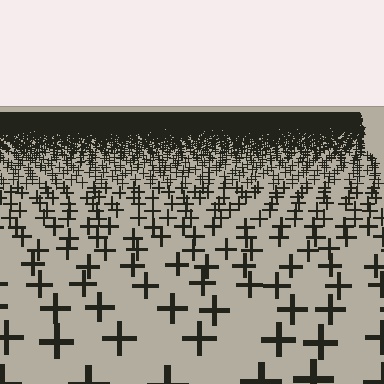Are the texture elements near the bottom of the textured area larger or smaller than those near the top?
Larger. Near the bottom, elements are closer to the viewer and appear at a bigger on-screen size.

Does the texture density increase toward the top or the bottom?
Density increases toward the top.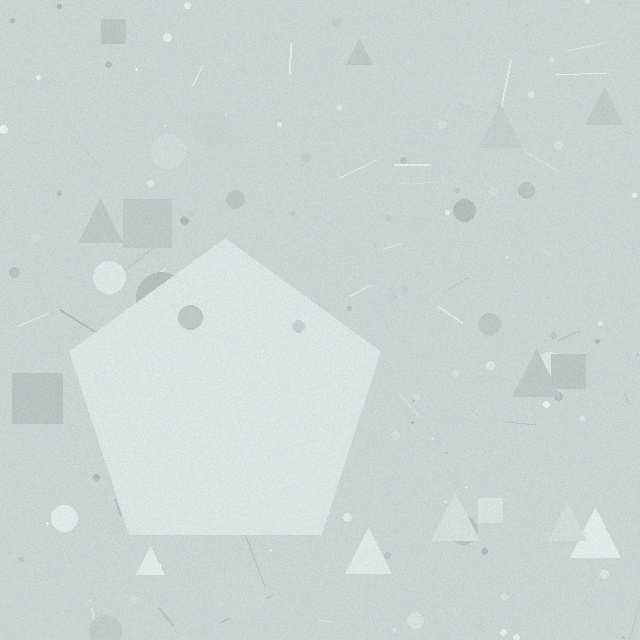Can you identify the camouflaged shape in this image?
The camouflaged shape is a pentagon.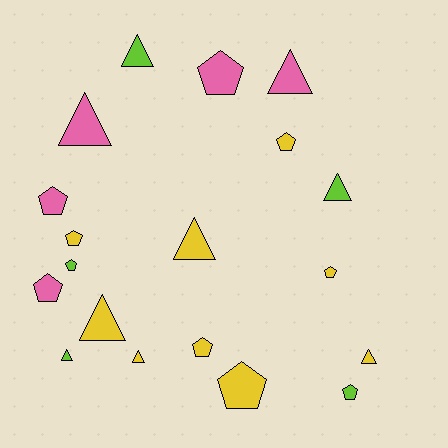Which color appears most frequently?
Yellow, with 9 objects.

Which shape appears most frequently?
Pentagon, with 10 objects.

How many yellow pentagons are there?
There are 5 yellow pentagons.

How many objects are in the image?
There are 19 objects.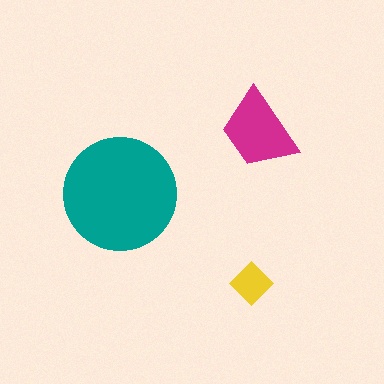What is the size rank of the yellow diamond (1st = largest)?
3rd.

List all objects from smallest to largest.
The yellow diamond, the magenta trapezoid, the teal circle.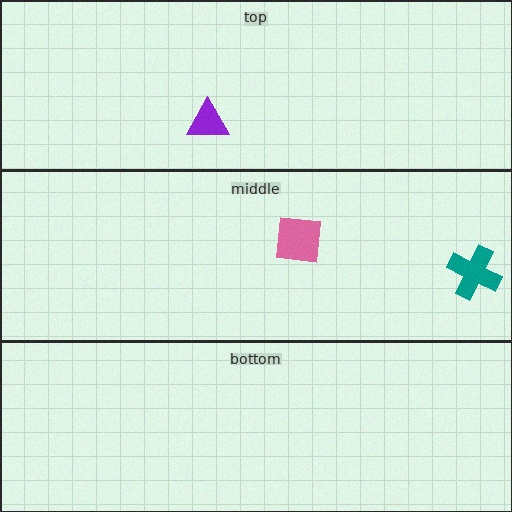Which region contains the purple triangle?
The top region.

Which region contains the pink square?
The middle region.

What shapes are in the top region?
The purple triangle.